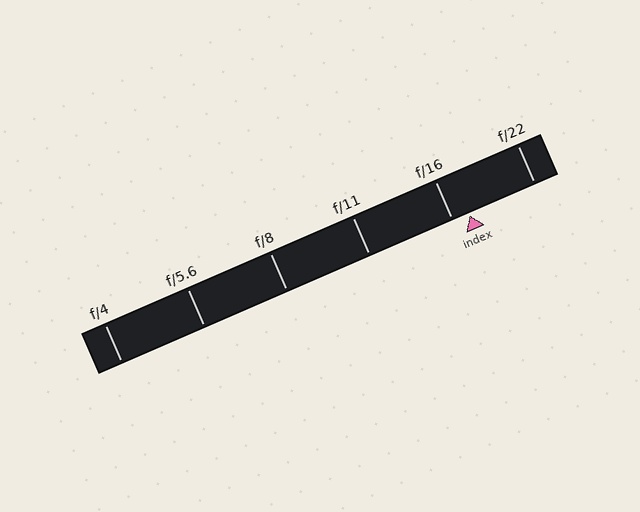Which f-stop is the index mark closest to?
The index mark is closest to f/16.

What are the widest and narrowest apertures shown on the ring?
The widest aperture shown is f/4 and the narrowest is f/22.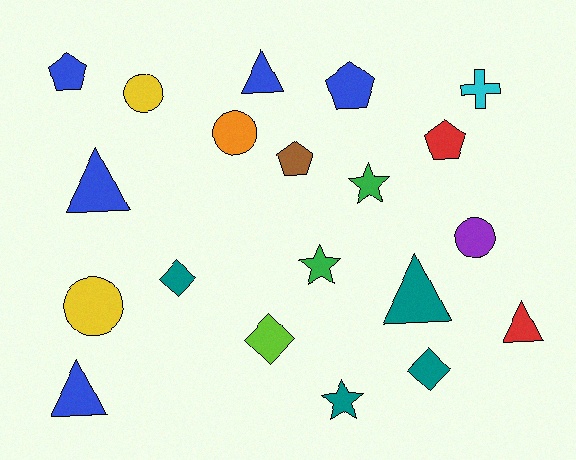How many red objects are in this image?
There are 2 red objects.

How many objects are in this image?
There are 20 objects.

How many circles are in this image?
There are 4 circles.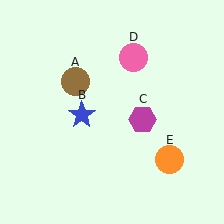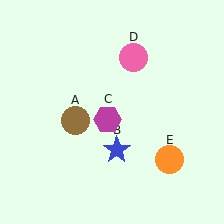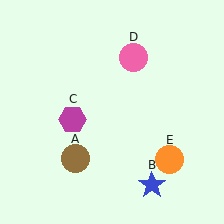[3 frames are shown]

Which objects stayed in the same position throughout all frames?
Pink circle (object D) and orange circle (object E) remained stationary.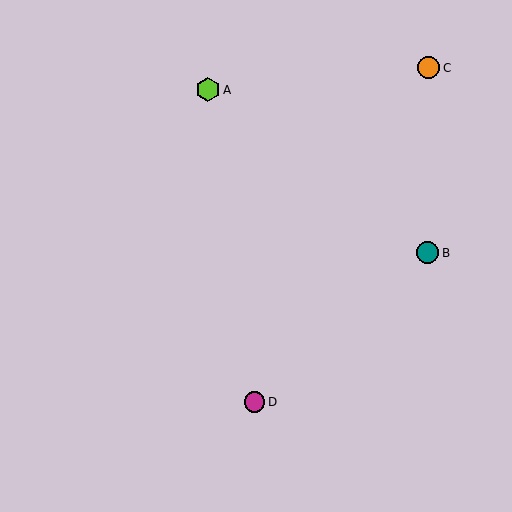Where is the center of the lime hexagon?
The center of the lime hexagon is at (208, 90).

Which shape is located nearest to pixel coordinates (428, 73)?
The orange circle (labeled C) at (428, 68) is nearest to that location.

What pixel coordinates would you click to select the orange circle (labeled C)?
Click at (428, 68) to select the orange circle C.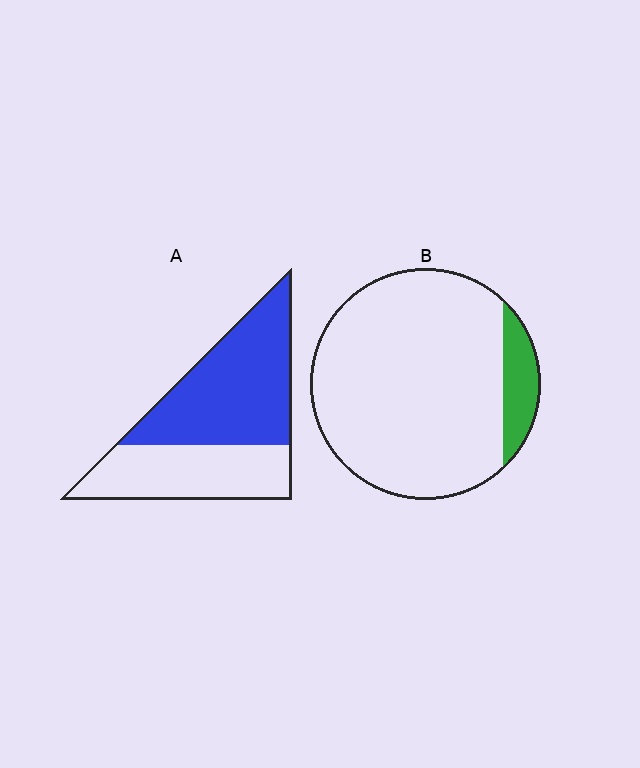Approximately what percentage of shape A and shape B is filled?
A is approximately 60% and B is approximately 10%.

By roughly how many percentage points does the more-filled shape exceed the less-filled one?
By roughly 50 percentage points (A over B).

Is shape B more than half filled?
No.